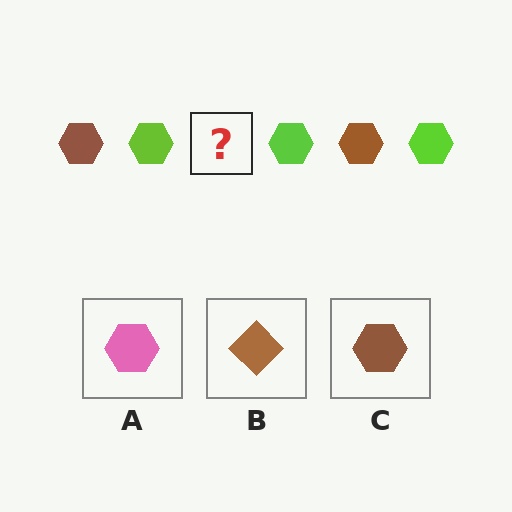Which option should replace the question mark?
Option C.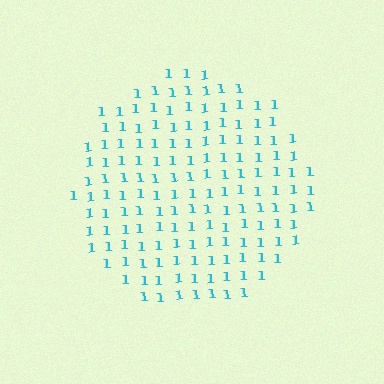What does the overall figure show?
The overall figure shows a circle.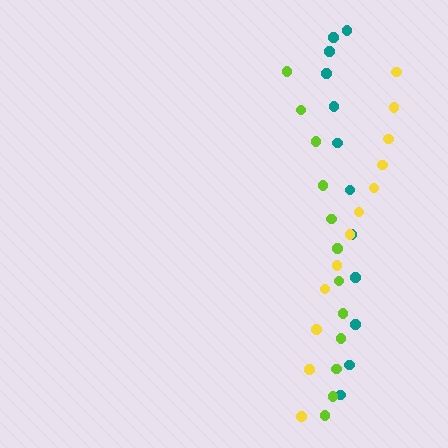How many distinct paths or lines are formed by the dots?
There are 3 distinct paths.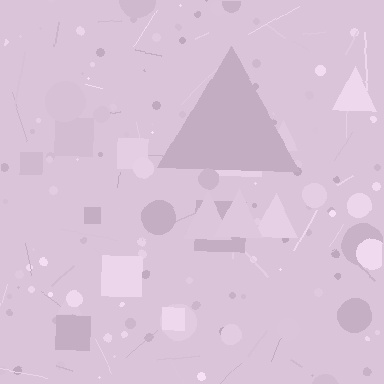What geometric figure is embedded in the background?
A triangle is embedded in the background.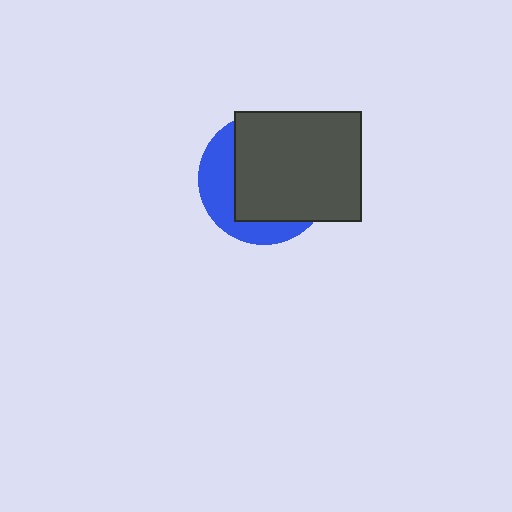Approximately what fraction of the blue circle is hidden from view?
Roughly 68% of the blue circle is hidden behind the dark gray rectangle.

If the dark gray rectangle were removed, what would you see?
You would see the complete blue circle.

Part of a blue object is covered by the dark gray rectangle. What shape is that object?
It is a circle.